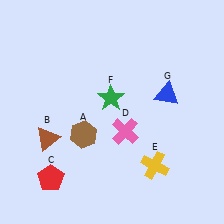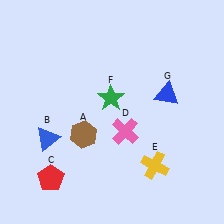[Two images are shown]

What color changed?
The triangle (B) changed from brown in Image 1 to blue in Image 2.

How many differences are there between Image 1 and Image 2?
There is 1 difference between the two images.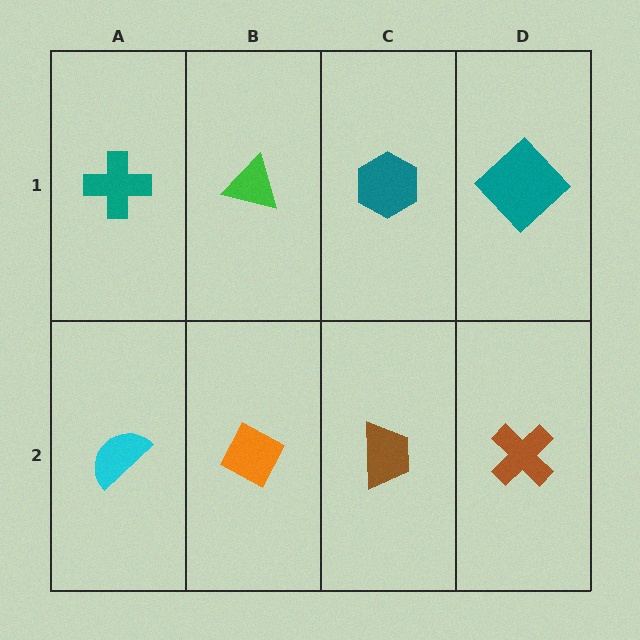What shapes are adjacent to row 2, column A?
A teal cross (row 1, column A), an orange diamond (row 2, column B).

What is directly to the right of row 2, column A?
An orange diamond.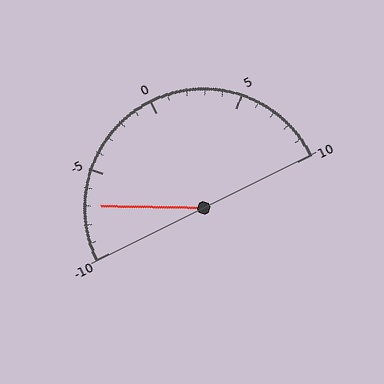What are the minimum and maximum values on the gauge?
The gauge ranges from -10 to 10.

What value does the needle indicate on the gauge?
The needle indicates approximately -7.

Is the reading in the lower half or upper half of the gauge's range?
The reading is in the lower half of the range (-10 to 10).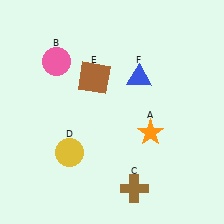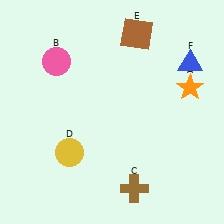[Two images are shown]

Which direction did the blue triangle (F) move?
The blue triangle (F) moved right.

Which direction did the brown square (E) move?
The brown square (E) moved up.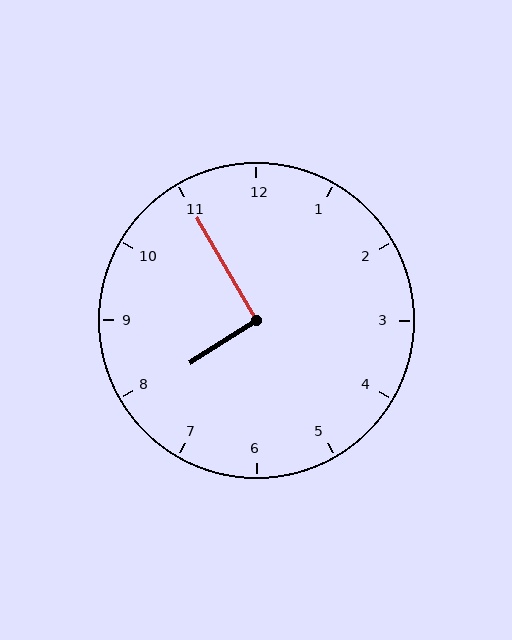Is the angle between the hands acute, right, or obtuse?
It is right.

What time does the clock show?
7:55.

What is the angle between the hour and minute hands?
Approximately 92 degrees.